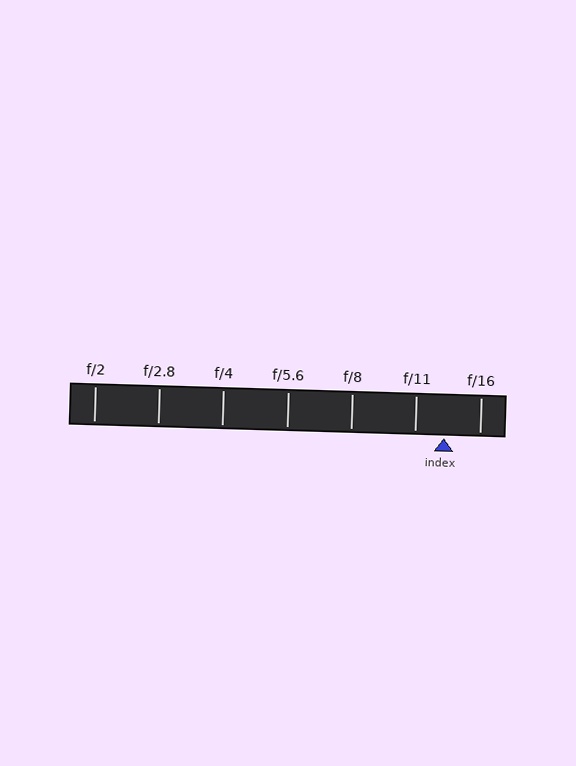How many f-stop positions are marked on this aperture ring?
There are 7 f-stop positions marked.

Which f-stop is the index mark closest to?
The index mark is closest to f/11.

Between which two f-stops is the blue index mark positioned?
The index mark is between f/11 and f/16.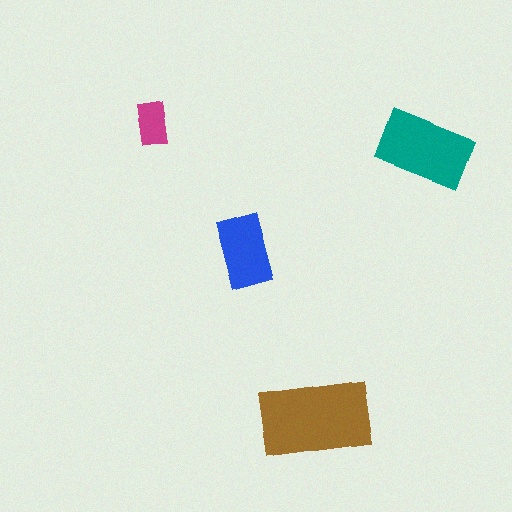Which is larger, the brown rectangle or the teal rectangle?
The brown one.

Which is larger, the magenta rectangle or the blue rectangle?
The blue one.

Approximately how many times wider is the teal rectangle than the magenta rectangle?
About 2 times wider.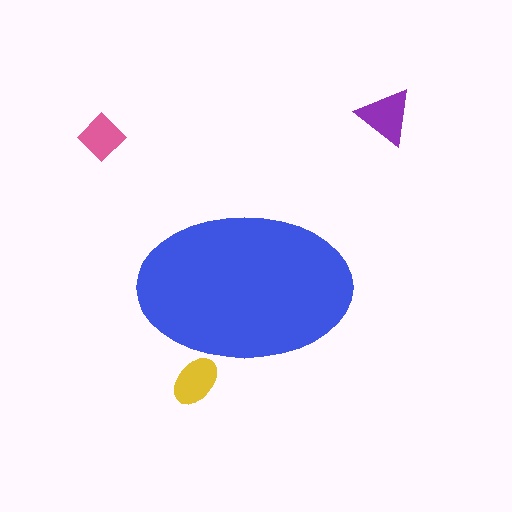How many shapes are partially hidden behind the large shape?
1 shape is partially hidden.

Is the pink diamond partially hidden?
No, the pink diamond is fully visible.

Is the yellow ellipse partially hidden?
Yes, the yellow ellipse is partially hidden behind the blue ellipse.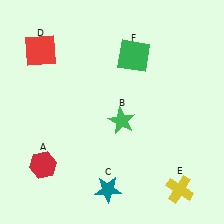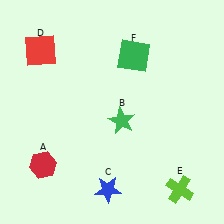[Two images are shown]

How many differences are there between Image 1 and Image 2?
There are 2 differences between the two images.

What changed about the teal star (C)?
In Image 1, C is teal. In Image 2, it changed to blue.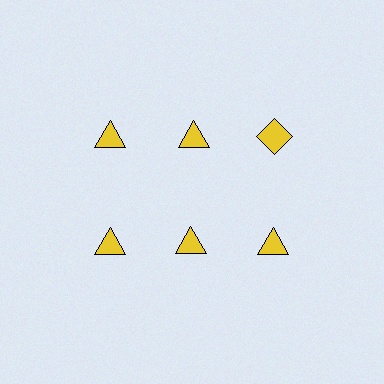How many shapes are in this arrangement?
There are 6 shapes arranged in a grid pattern.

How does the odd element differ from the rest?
It has a different shape: diamond instead of triangle.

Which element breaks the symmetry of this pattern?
The yellow diamond in the top row, center column breaks the symmetry. All other shapes are yellow triangles.